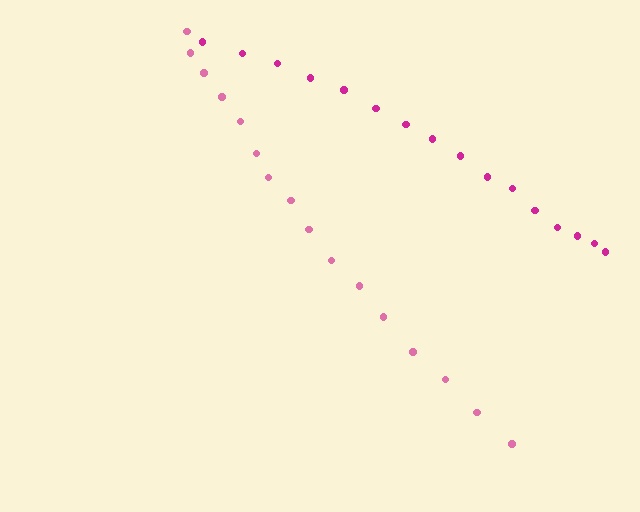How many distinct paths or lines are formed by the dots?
There are 2 distinct paths.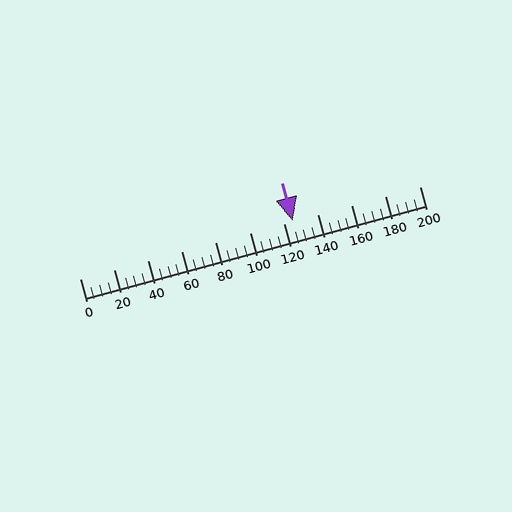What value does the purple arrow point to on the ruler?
The purple arrow points to approximately 125.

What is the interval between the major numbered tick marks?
The major tick marks are spaced 20 units apart.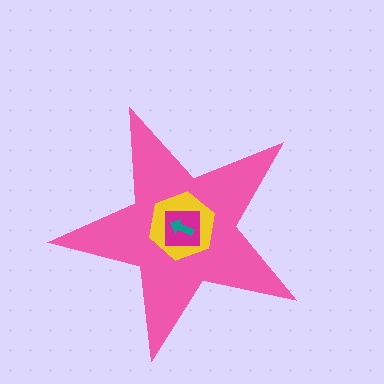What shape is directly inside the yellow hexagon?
The magenta square.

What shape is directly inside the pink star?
The yellow hexagon.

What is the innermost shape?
The teal arrow.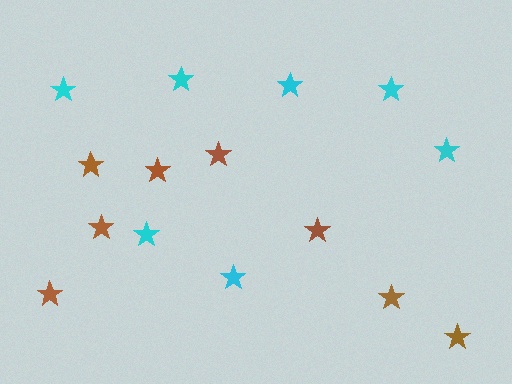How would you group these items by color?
There are 2 groups: one group of cyan stars (7) and one group of brown stars (8).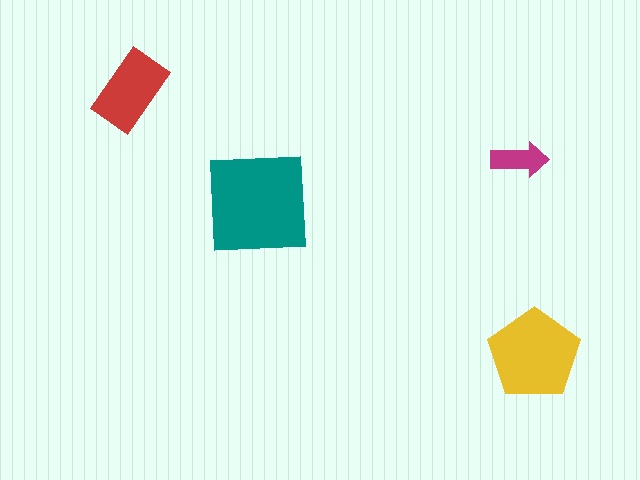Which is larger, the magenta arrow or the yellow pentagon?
The yellow pentagon.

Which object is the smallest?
The magenta arrow.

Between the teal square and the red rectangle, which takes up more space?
The teal square.